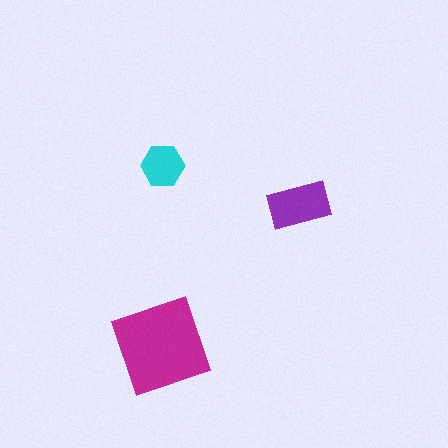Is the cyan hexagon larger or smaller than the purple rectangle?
Smaller.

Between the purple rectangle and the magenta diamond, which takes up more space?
The magenta diamond.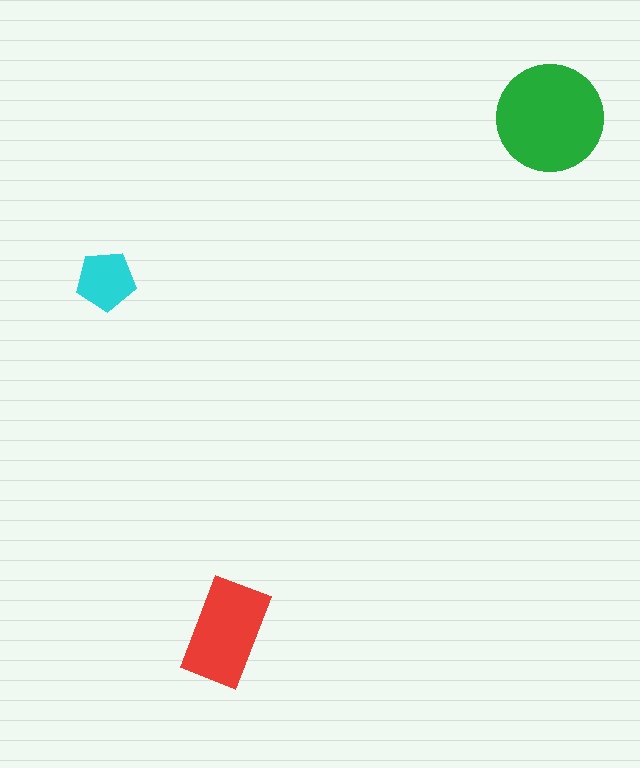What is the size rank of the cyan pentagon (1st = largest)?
3rd.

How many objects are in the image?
There are 3 objects in the image.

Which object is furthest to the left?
The cyan pentagon is leftmost.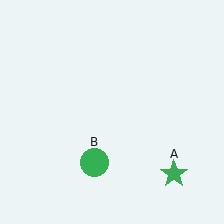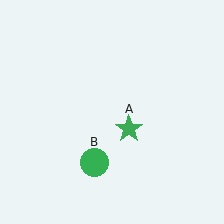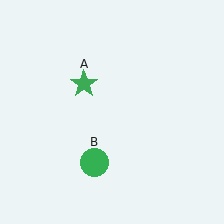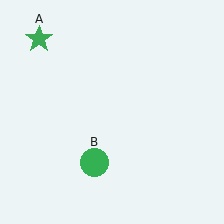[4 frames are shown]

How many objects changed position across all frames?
1 object changed position: green star (object A).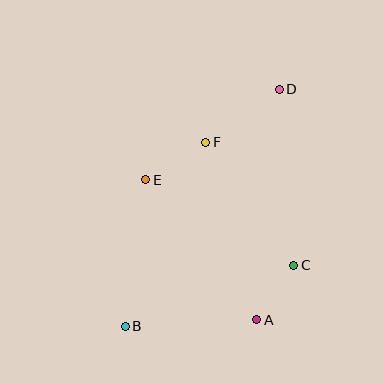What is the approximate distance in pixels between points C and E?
The distance between C and E is approximately 171 pixels.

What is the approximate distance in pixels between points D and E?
The distance between D and E is approximately 161 pixels.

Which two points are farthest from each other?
Points B and D are farthest from each other.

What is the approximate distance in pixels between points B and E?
The distance between B and E is approximately 148 pixels.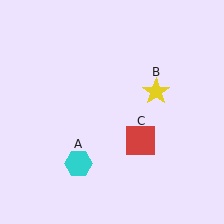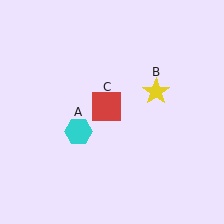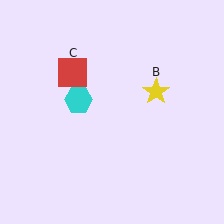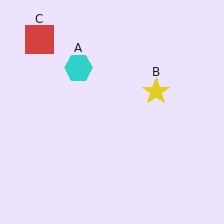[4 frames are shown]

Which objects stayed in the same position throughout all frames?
Yellow star (object B) remained stationary.